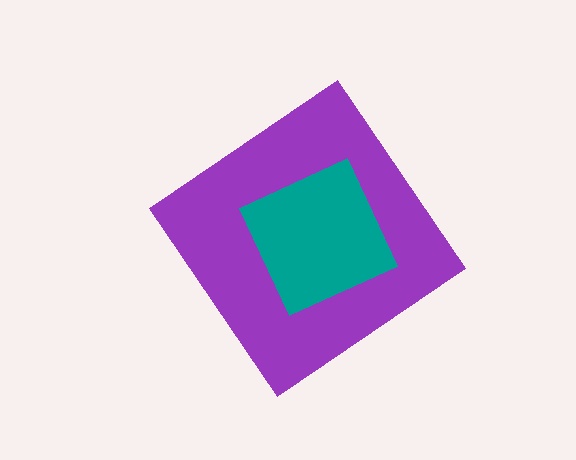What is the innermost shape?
The teal square.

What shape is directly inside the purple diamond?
The teal square.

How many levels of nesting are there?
2.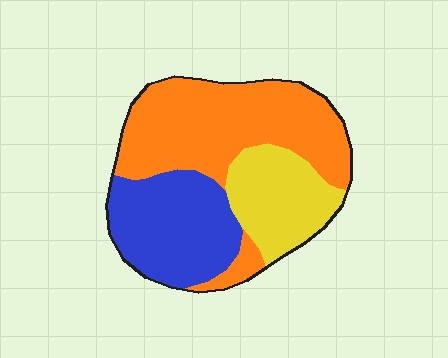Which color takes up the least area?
Yellow, at roughly 20%.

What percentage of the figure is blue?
Blue covers 30% of the figure.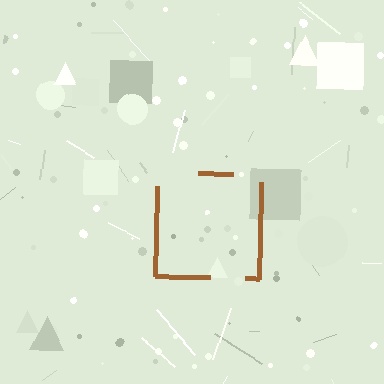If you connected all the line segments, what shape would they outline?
They would outline a square.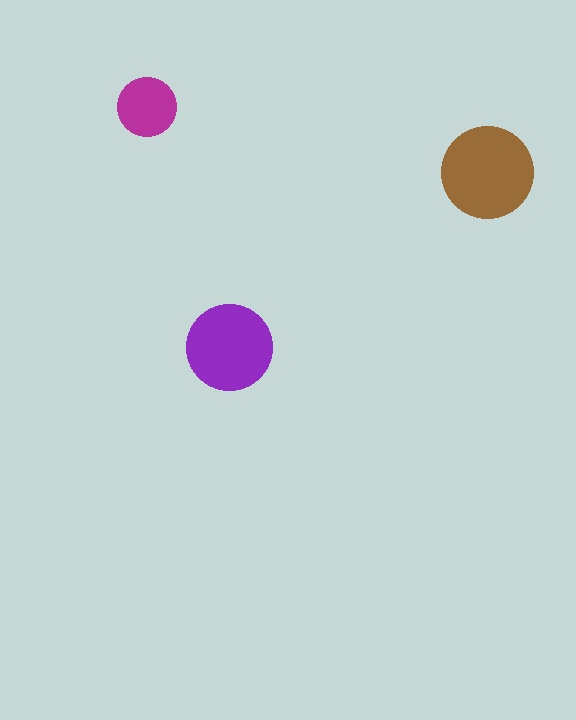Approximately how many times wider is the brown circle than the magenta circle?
About 1.5 times wider.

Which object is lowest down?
The purple circle is bottommost.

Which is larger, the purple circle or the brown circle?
The brown one.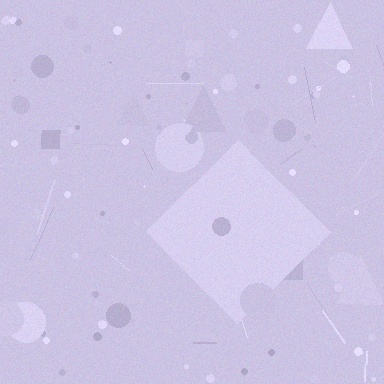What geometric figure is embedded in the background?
A diamond is embedded in the background.